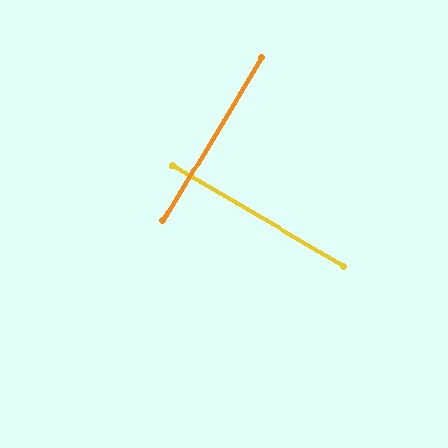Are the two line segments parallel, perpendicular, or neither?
Perpendicular — they meet at approximately 89°.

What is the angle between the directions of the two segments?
Approximately 89 degrees.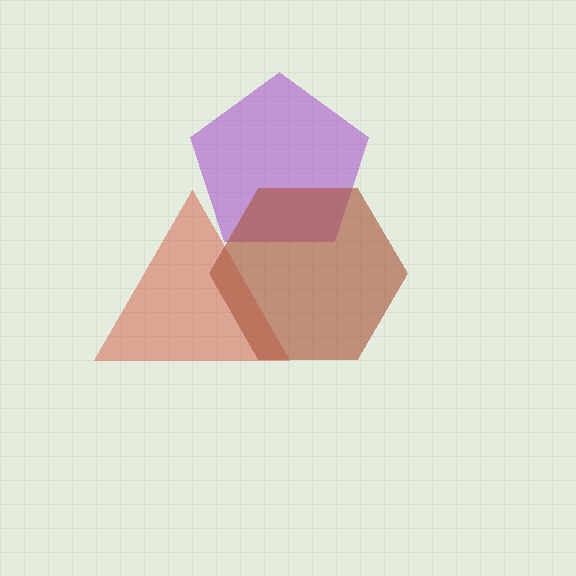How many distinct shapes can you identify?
There are 3 distinct shapes: a purple pentagon, a red triangle, a brown hexagon.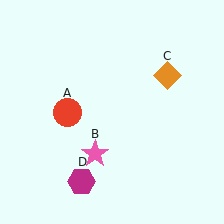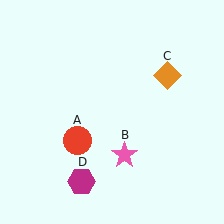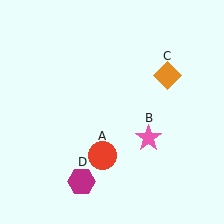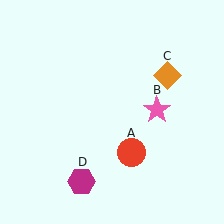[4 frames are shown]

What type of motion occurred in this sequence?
The red circle (object A), pink star (object B) rotated counterclockwise around the center of the scene.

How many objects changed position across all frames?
2 objects changed position: red circle (object A), pink star (object B).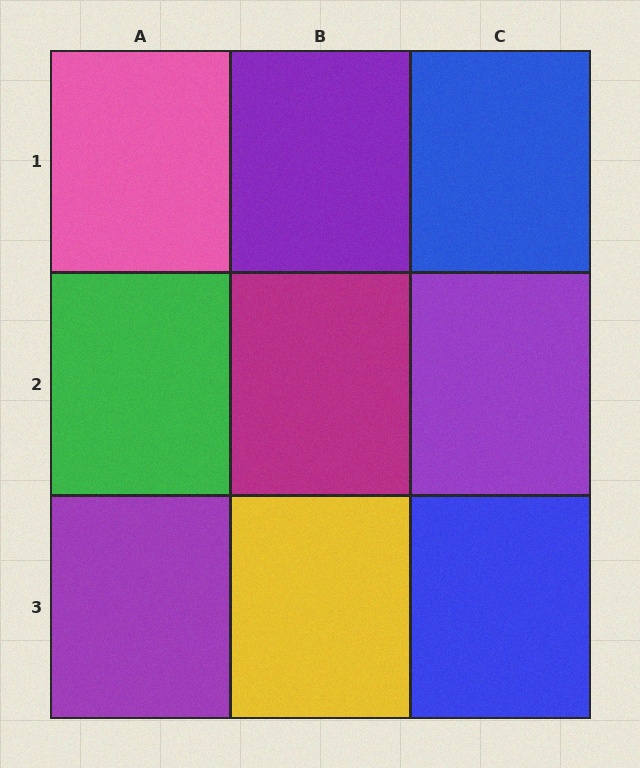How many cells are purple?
3 cells are purple.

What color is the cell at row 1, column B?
Purple.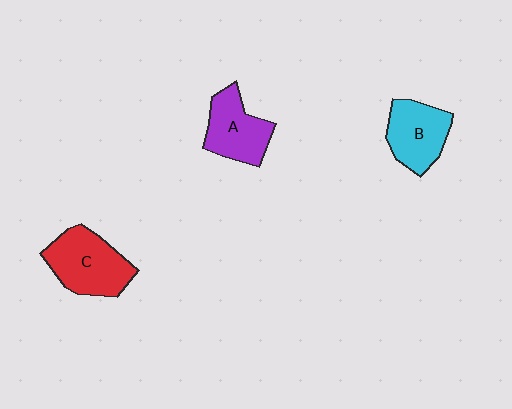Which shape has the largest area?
Shape C (red).